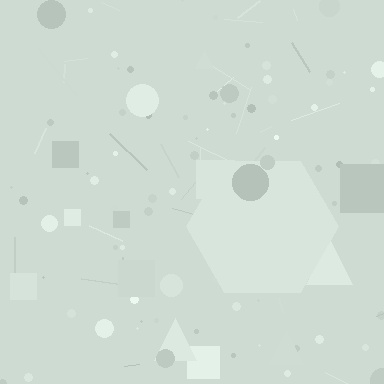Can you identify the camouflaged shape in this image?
The camouflaged shape is a hexagon.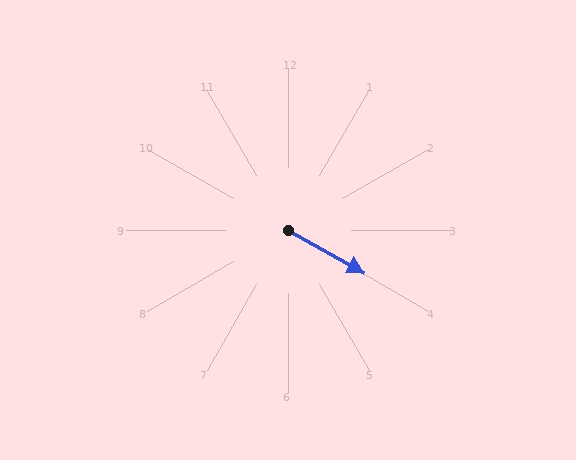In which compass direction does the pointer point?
Southeast.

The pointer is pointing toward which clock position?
Roughly 4 o'clock.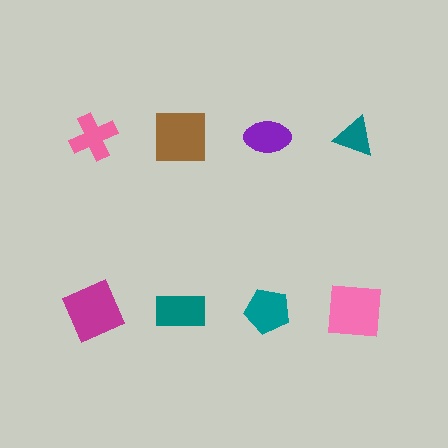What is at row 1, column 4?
A teal triangle.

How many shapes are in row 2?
4 shapes.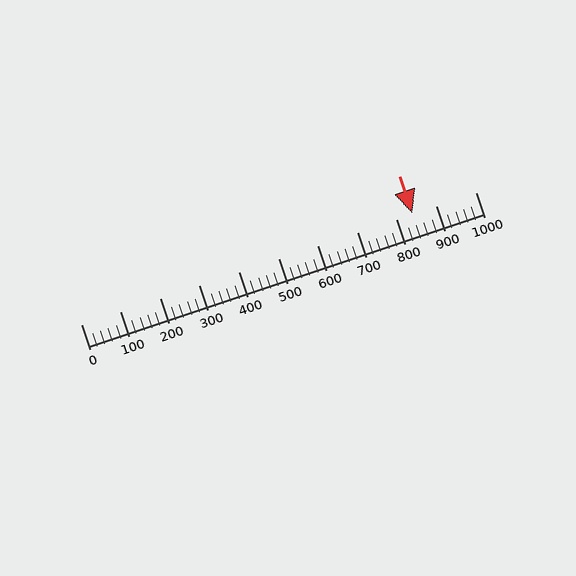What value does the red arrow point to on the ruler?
The red arrow points to approximately 840.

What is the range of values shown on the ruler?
The ruler shows values from 0 to 1000.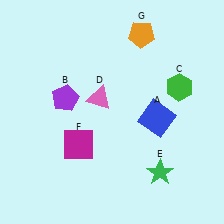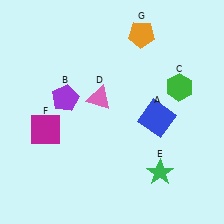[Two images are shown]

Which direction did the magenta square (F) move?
The magenta square (F) moved left.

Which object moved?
The magenta square (F) moved left.